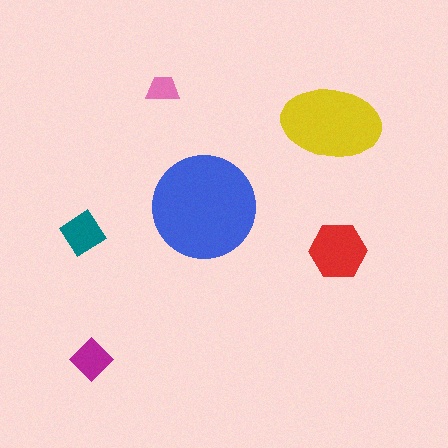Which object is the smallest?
The pink trapezoid.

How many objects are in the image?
There are 6 objects in the image.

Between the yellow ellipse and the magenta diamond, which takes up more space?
The yellow ellipse.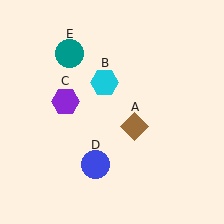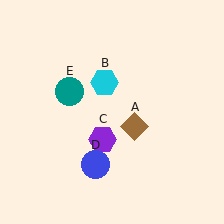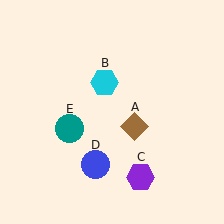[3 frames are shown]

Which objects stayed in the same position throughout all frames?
Brown diamond (object A) and cyan hexagon (object B) and blue circle (object D) remained stationary.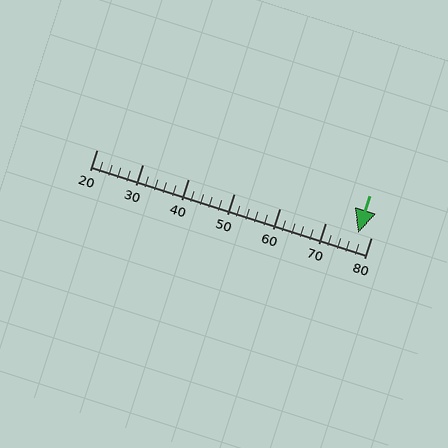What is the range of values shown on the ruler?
The ruler shows values from 20 to 80.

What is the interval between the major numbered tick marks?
The major tick marks are spaced 10 units apart.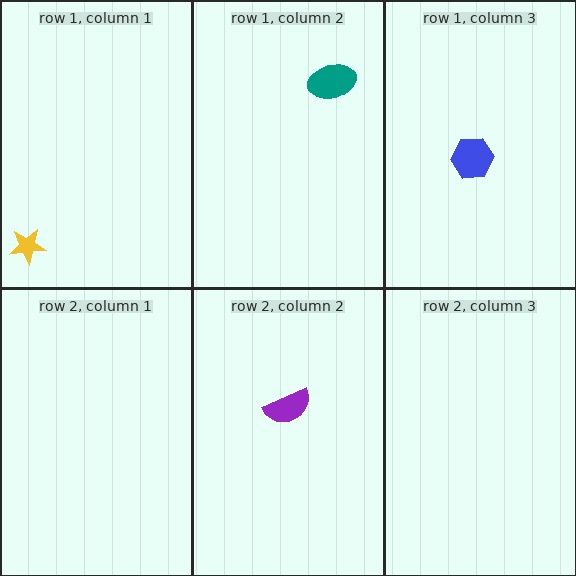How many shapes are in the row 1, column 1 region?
1.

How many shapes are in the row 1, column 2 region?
1.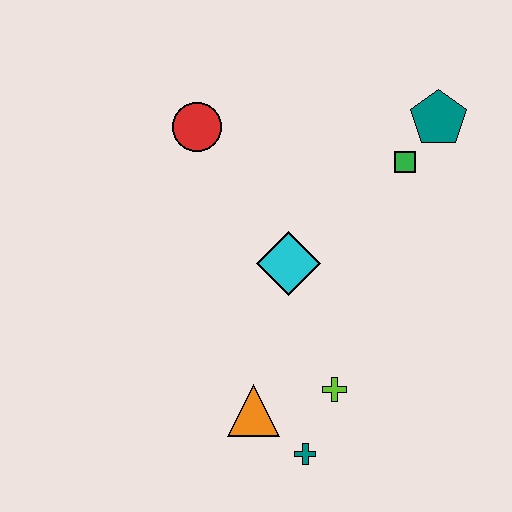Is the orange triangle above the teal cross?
Yes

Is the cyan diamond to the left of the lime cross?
Yes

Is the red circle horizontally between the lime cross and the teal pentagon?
No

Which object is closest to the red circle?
The cyan diamond is closest to the red circle.